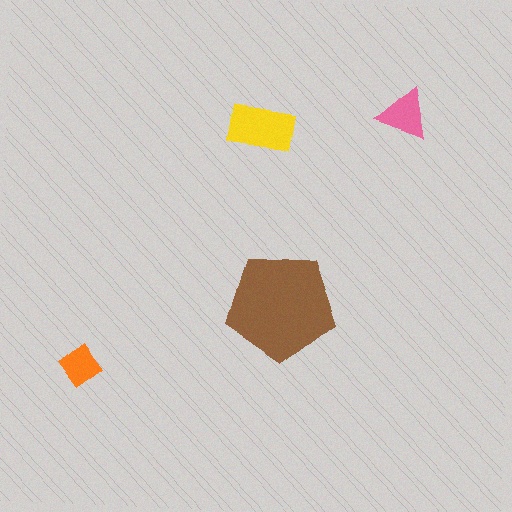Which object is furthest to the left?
The orange diamond is leftmost.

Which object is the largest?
The brown pentagon.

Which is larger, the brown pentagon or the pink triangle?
The brown pentagon.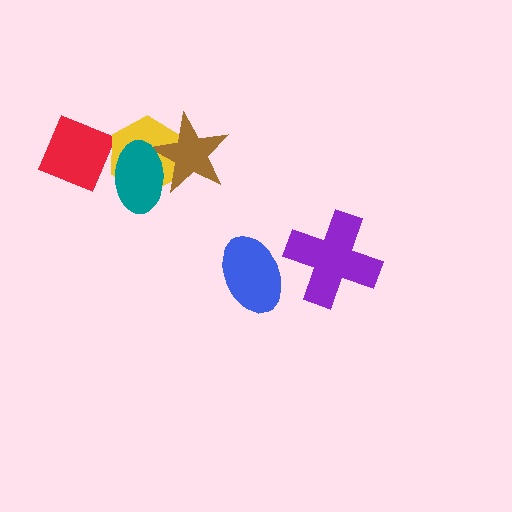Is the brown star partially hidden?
Yes, it is partially covered by another shape.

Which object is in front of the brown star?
The teal ellipse is in front of the brown star.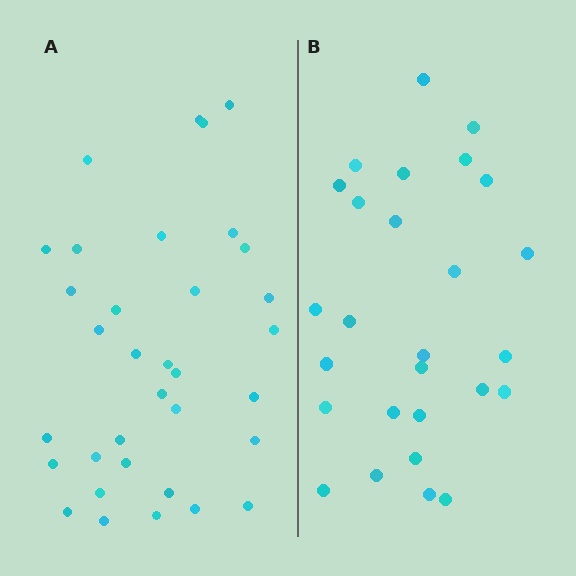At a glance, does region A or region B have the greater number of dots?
Region A (the left region) has more dots.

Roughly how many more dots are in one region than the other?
Region A has roughly 8 or so more dots than region B.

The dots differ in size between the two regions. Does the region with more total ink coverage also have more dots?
No. Region B has more total ink coverage because its dots are larger, but region A actually contains more individual dots. Total area can be misleading — the number of items is what matters here.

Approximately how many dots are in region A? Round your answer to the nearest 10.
About 30 dots. (The exact count is 34, which rounds to 30.)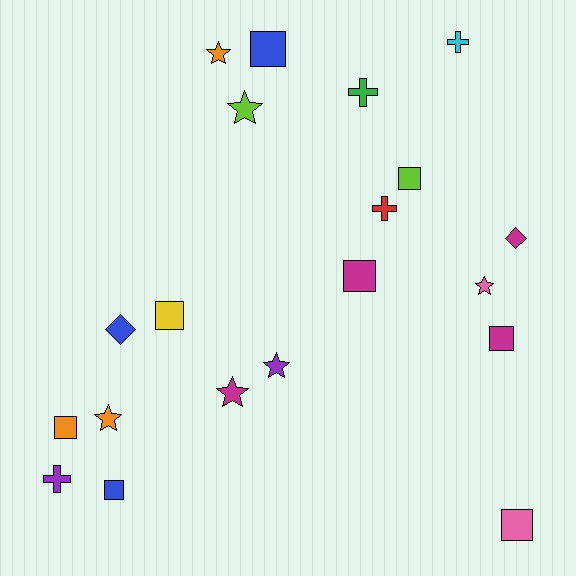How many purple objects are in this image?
There are 2 purple objects.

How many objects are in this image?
There are 20 objects.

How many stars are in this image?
There are 6 stars.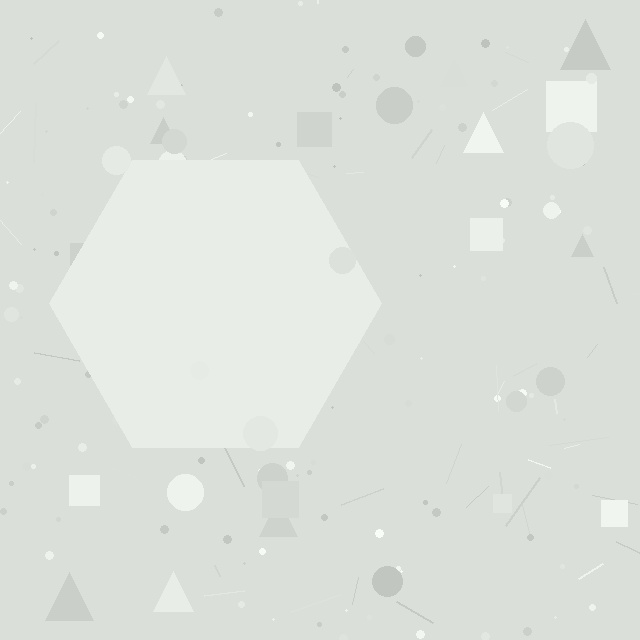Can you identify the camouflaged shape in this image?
The camouflaged shape is a hexagon.